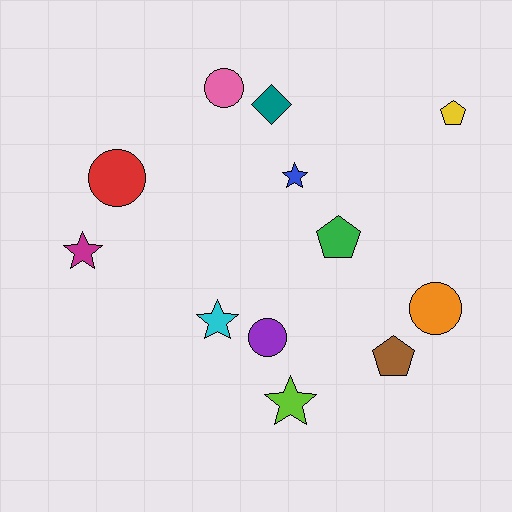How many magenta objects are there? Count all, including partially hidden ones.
There is 1 magenta object.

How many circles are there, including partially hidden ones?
There are 4 circles.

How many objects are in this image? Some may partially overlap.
There are 12 objects.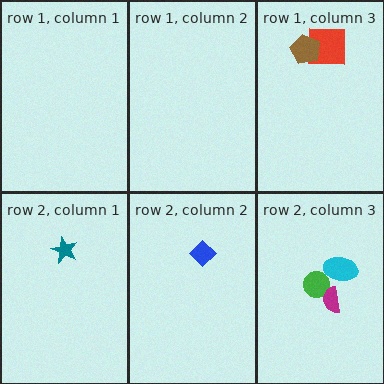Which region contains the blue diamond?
The row 2, column 2 region.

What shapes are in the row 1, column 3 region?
The red square, the brown pentagon.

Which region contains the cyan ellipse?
The row 2, column 3 region.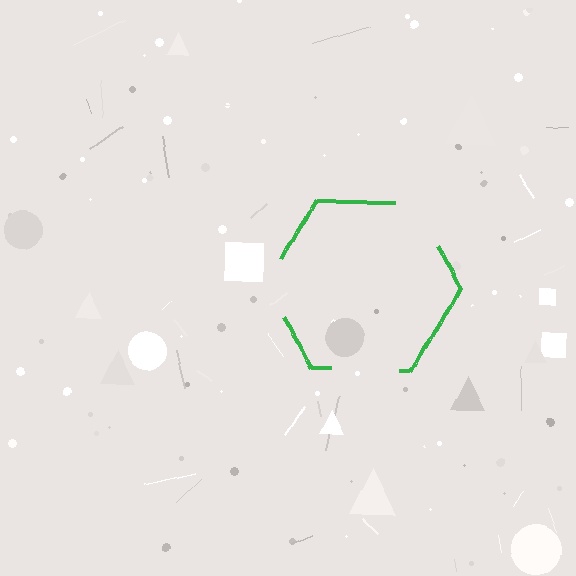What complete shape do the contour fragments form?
The contour fragments form a hexagon.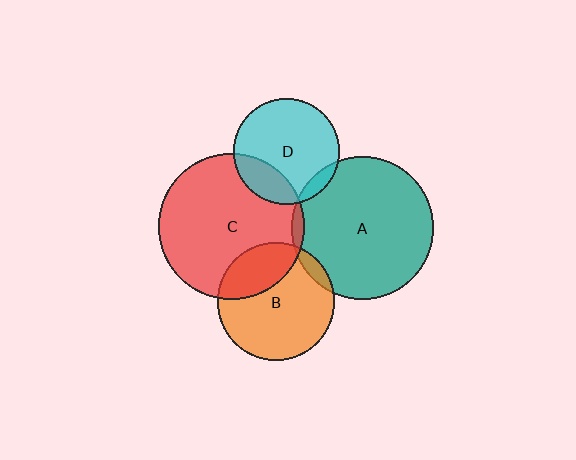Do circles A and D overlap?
Yes.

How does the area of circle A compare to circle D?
Approximately 1.8 times.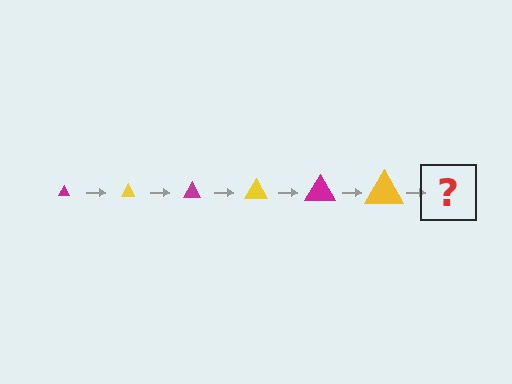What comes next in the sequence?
The next element should be a magenta triangle, larger than the previous one.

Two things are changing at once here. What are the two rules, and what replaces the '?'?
The two rules are that the triangle grows larger each step and the color cycles through magenta and yellow. The '?' should be a magenta triangle, larger than the previous one.